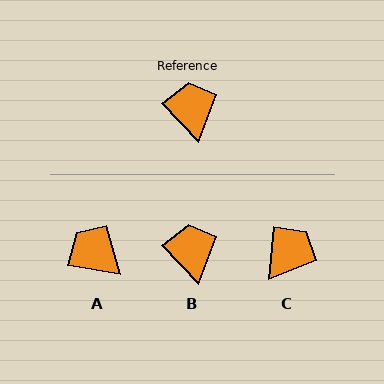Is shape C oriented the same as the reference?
No, it is off by about 48 degrees.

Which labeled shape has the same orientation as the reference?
B.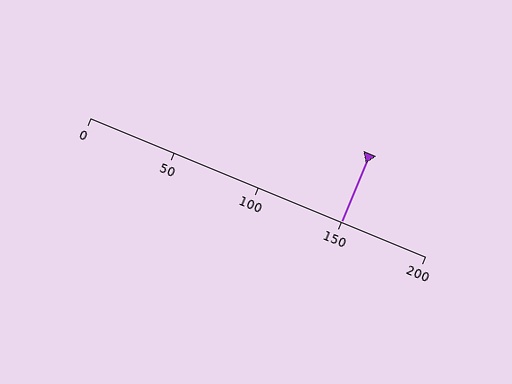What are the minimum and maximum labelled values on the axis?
The axis runs from 0 to 200.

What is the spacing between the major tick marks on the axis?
The major ticks are spaced 50 apart.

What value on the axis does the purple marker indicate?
The marker indicates approximately 150.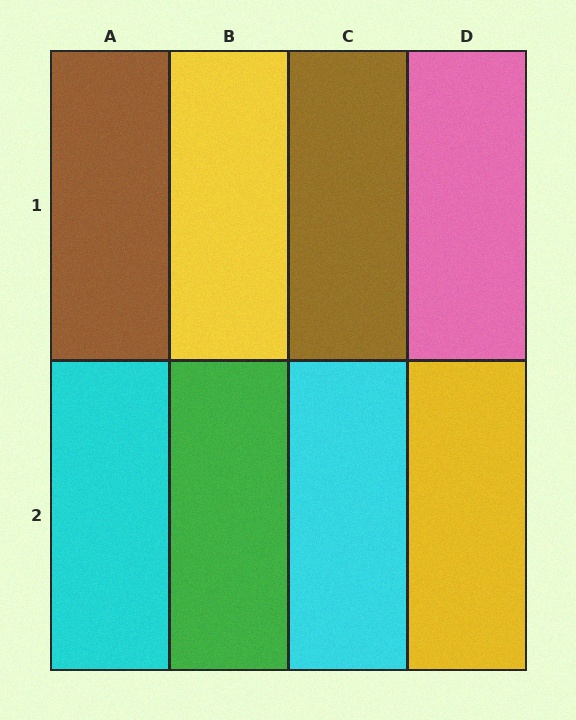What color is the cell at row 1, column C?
Brown.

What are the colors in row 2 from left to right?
Cyan, green, cyan, yellow.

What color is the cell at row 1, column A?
Brown.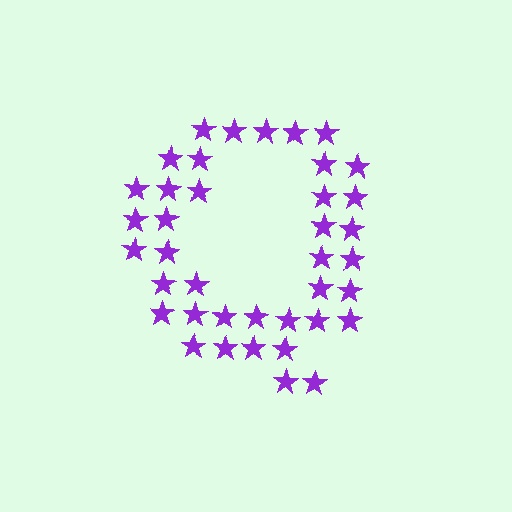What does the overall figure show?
The overall figure shows the letter Q.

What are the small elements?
The small elements are stars.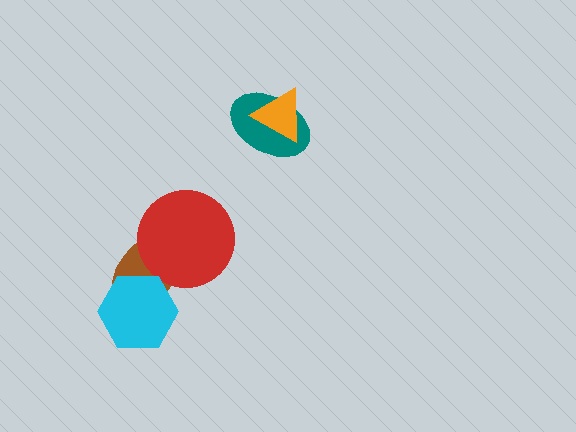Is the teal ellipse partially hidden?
Yes, it is partially covered by another shape.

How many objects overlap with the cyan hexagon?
1 object overlaps with the cyan hexagon.